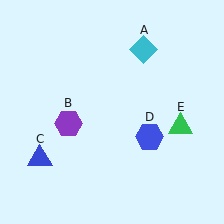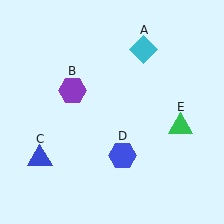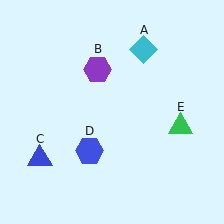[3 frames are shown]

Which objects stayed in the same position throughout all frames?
Cyan diamond (object A) and blue triangle (object C) and green triangle (object E) remained stationary.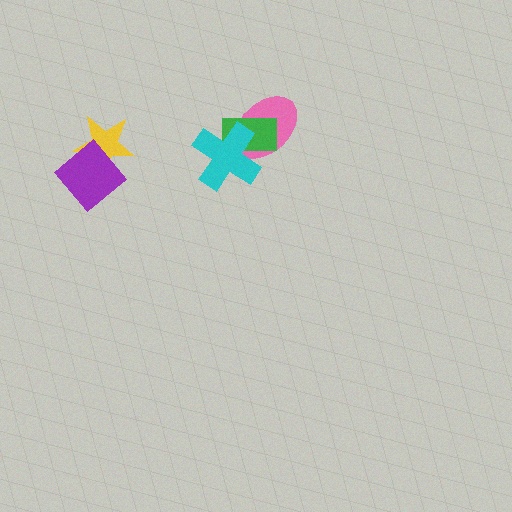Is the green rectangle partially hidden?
Yes, it is partially covered by another shape.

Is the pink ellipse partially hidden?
Yes, it is partially covered by another shape.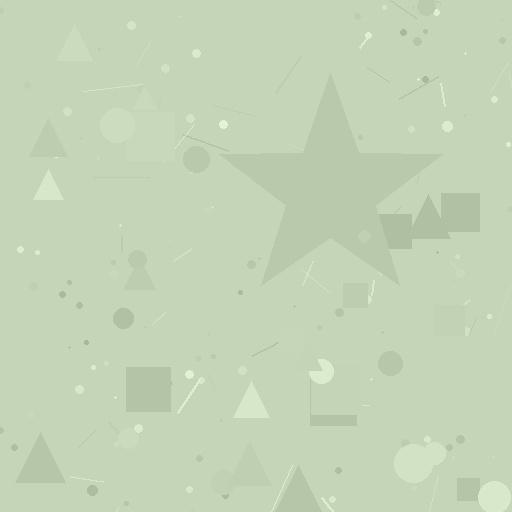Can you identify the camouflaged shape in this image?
The camouflaged shape is a star.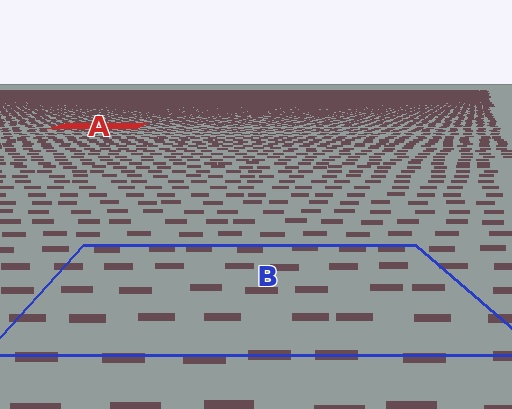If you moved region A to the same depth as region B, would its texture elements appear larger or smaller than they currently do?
They would appear larger. At a closer depth, the same texture elements are projected at a bigger on-screen size.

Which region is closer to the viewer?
Region B is closer. The texture elements there are larger and more spread out.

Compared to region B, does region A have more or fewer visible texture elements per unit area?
Region A has more texture elements per unit area — they are packed more densely because it is farther away.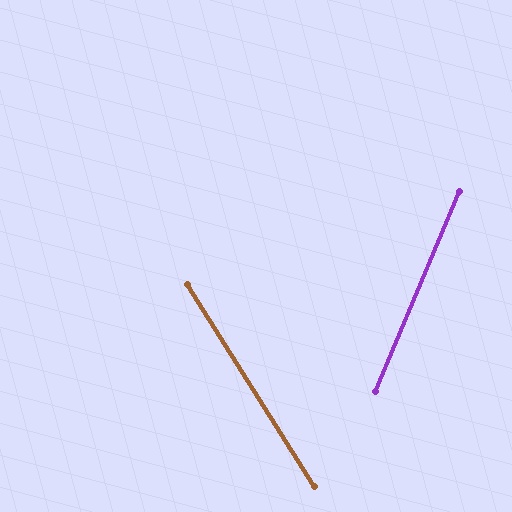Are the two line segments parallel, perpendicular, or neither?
Neither parallel nor perpendicular — they differ by about 55°.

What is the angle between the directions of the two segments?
Approximately 55 degrees.